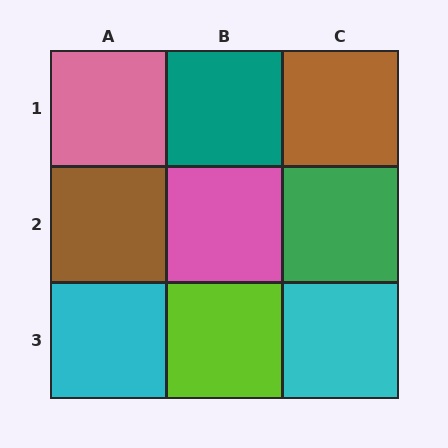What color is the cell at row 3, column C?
Cyan.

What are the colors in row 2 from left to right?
Brown, pink, green.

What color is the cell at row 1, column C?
Brown.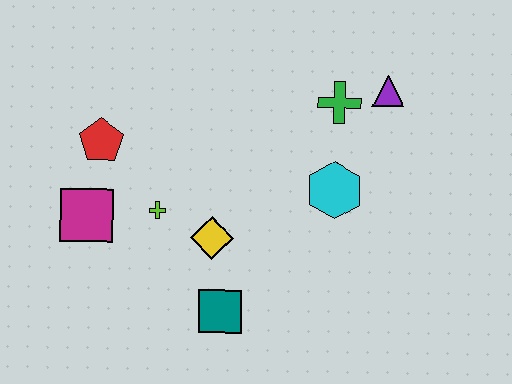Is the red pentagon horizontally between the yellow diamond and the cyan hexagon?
No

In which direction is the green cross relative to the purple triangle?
The green cross is to the left of the purple triangle.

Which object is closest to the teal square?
The yellow diamond is closest to the teal square.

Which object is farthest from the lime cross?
The purple triangle is farthest from the lime cross.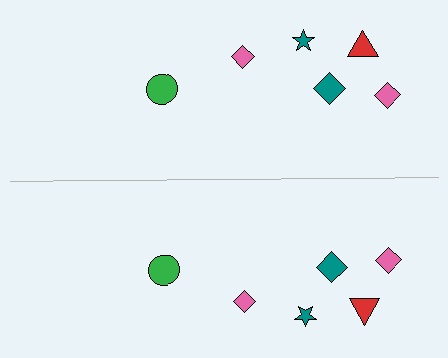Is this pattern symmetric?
Yes, this pattern has bilateral (reflection) symmetry.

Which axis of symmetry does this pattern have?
The pattern has a horizontal axis of symmetry running through the center of the image.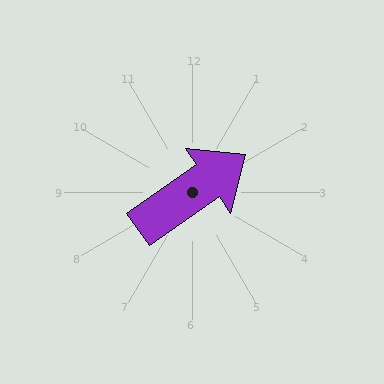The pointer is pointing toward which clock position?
Roughly 2 o'clock.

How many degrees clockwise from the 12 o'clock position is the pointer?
Approximately 55 degrees.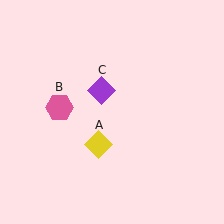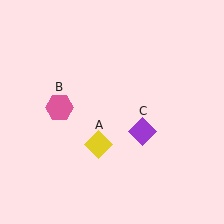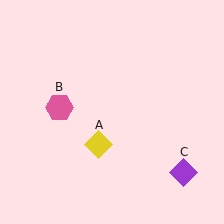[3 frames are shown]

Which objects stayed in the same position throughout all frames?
Yellow diamond (object A) and pink hexagon (object B) remained stationary.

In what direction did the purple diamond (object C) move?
The purple diamond (object C) moved down and to the right.